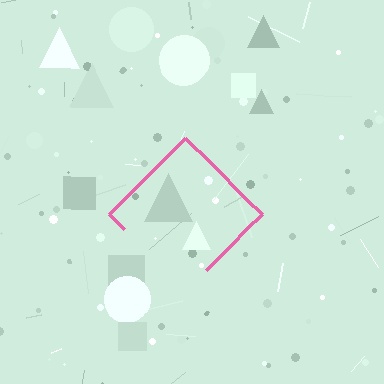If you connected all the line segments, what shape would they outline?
They would outline a diamond.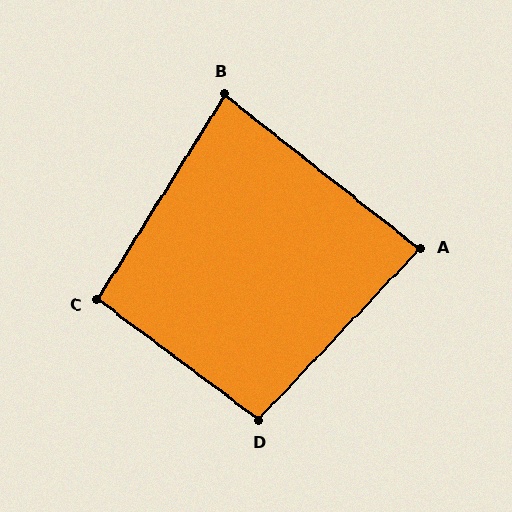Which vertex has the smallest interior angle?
B, at approximately 84 degrees.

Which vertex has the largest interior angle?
D, at approximately 96 degrees.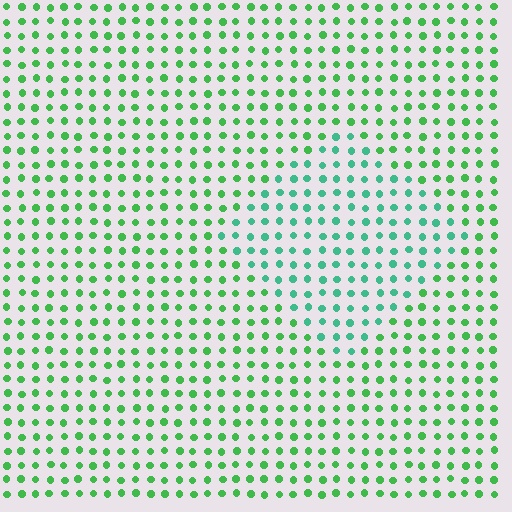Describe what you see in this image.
The image is filled with small green elements in a uniform arrangement. A diamond-shaped region is visible where the elements are tinted to a slightly different hue, forming a subtle color boundary.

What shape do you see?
I see a diamond.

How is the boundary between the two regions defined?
The boundary is defined purely by a slight shift in hue (about 32 degrees). Spacing, size, and orientation are identical on both sides.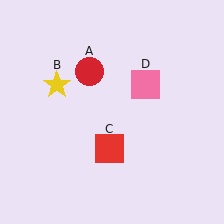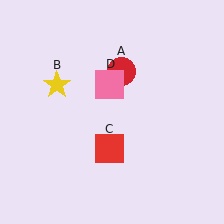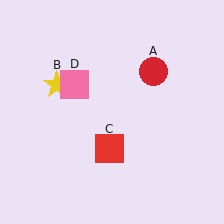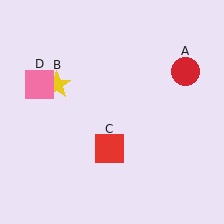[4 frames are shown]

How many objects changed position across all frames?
2 objects changed position: red circle (object A), pink square (object D).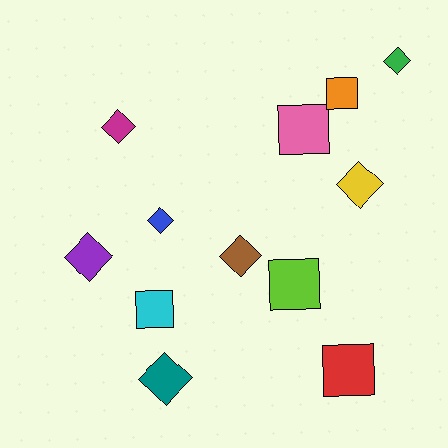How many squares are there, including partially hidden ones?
There are 5 squares.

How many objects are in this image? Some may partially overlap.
There are 12 objects.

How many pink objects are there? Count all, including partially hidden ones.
There is 1 pink object.